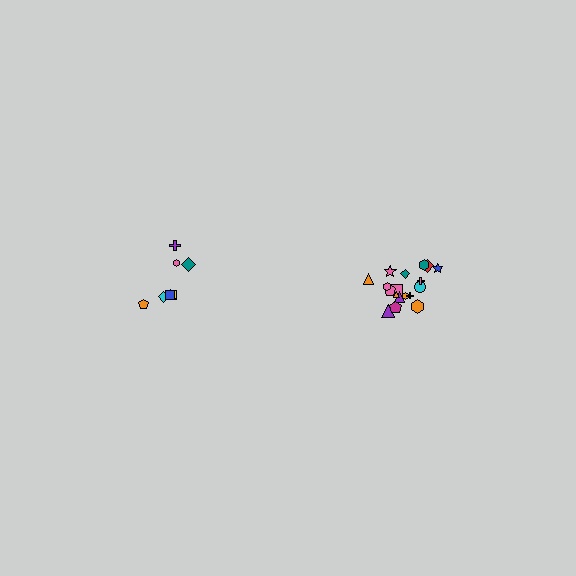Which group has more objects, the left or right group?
The right group.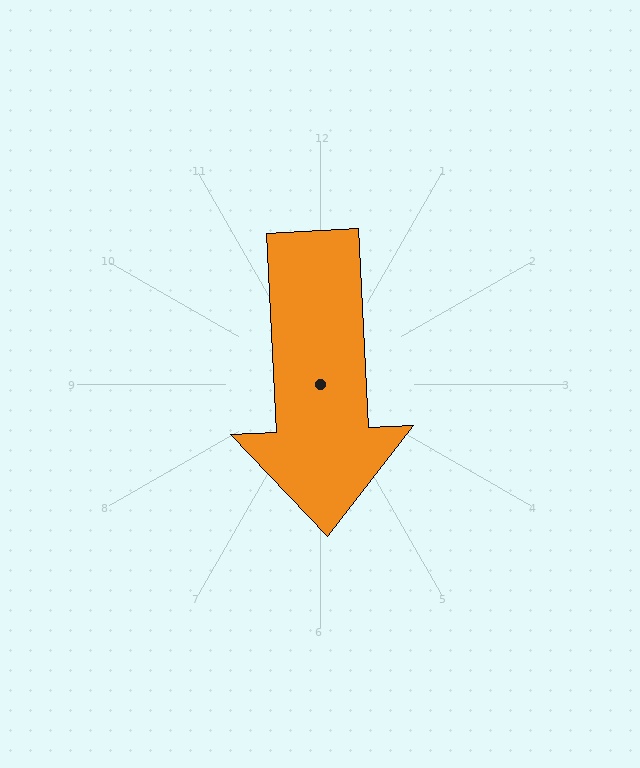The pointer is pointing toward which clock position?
Roughly 6 o'clock.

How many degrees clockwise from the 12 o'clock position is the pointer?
Approximately 177 degrees.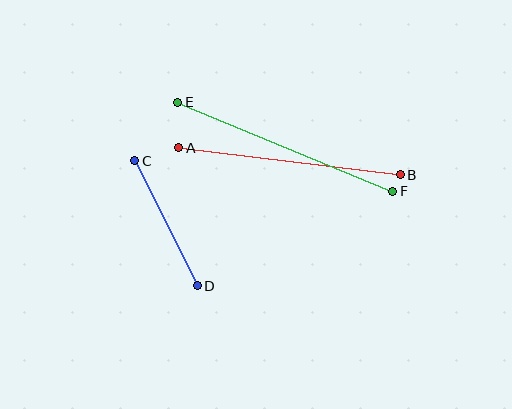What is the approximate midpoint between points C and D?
The midpoint is at approximately (166, 223) pixels.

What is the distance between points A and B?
The distance is approximately 223 pixels.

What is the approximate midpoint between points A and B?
The midpoint is at approximately (289, 161) pixels.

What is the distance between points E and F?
The distance is approximately 233 pixels.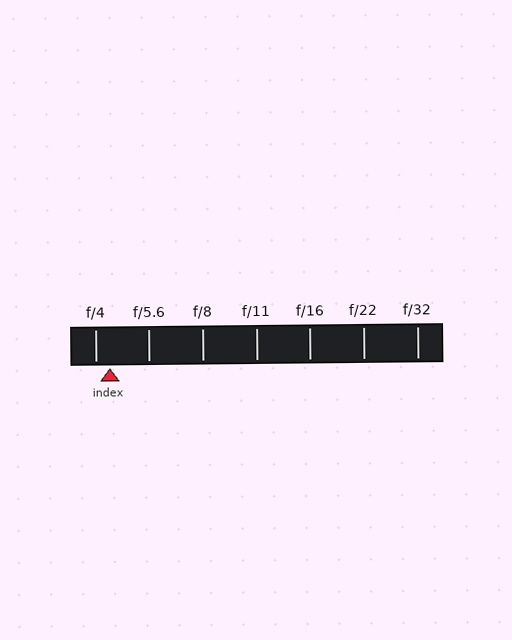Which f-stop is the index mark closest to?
The index mark is closest to f/4.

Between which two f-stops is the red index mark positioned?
The index mark is between f/4 and f/5.6.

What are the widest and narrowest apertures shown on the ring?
The widest aperture shown is f/4 and the narrowest is f/32.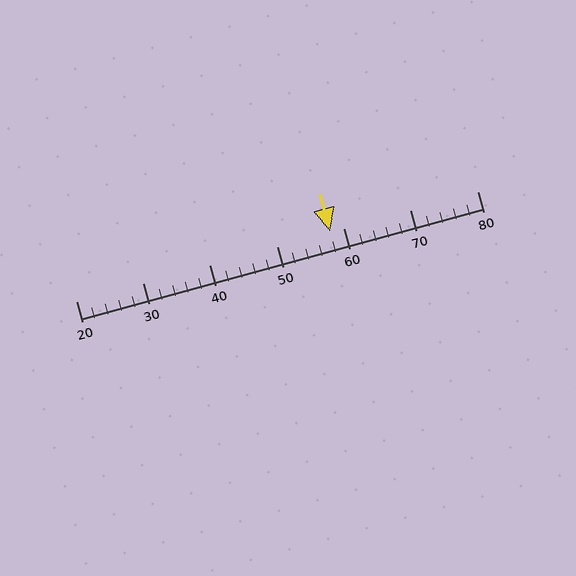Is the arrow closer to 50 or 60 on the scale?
The arrow is closer to 60.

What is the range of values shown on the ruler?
The ruler shows values from 20 to 80.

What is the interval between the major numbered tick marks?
The major tick marks are spaced 10 units apart.